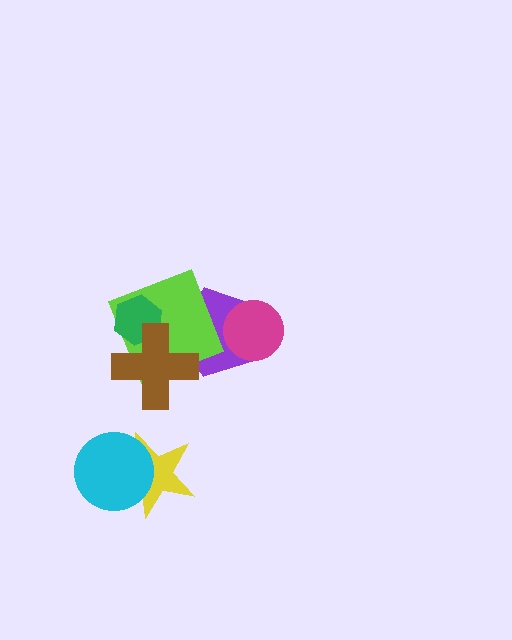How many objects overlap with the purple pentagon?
3 objects overlap with the purple pentagon.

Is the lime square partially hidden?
Yes, it is partially covered by another shape.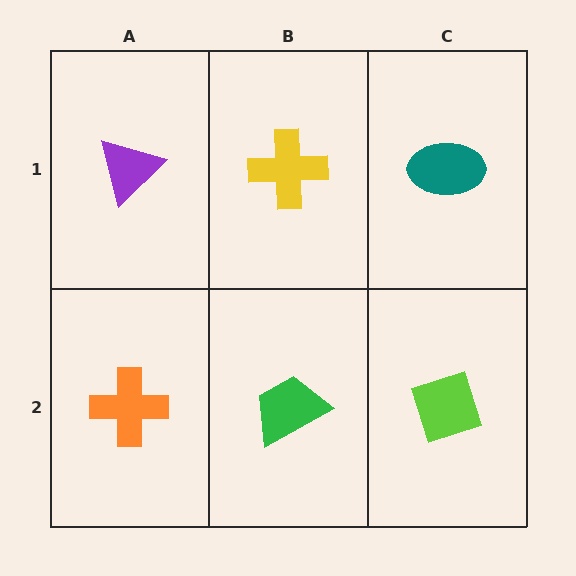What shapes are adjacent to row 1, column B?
A green trapezoid (row 2, column B), a purple triangle (row 1, column A), a teal ellipse (row 1, column C).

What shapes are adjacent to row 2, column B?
A yellow cross (row 1, column B), an orange cross (row 2, column A), a lime diamond (row 2, column C).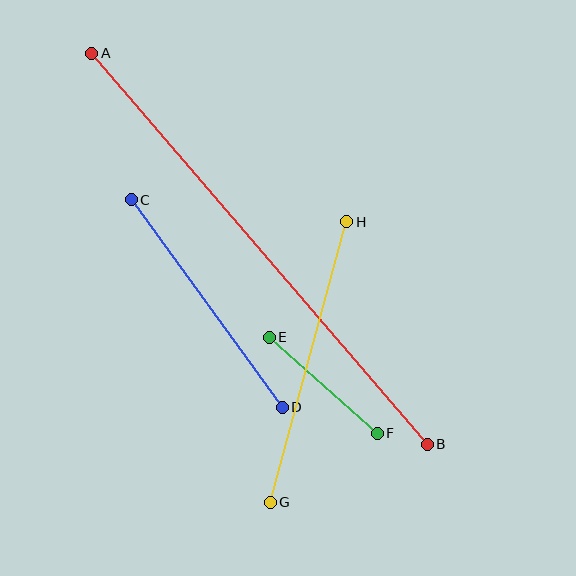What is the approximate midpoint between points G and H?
The midpoint is at approximately (308, 362) pixels.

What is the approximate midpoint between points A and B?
The midpoint is at approximately (259, 249) pixels.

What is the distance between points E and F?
The distance is approximately 144 pixels.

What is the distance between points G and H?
The distance is approximately 290 pixels.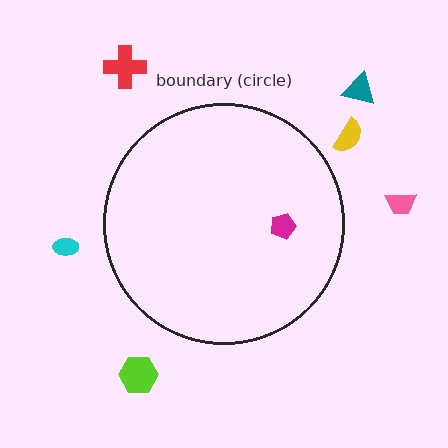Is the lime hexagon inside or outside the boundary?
Outside.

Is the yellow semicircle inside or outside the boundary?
Outside.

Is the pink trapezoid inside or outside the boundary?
Outside.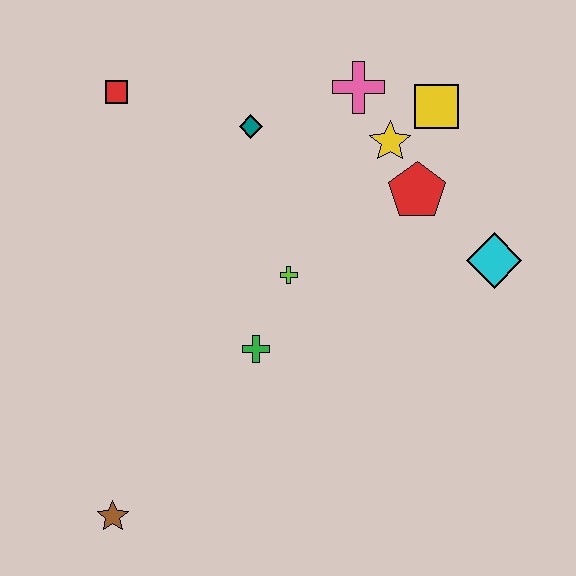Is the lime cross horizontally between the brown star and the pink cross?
Yes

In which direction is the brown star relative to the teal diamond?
The brown star is below the teal diamond.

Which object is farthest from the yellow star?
The brown star is farthest from the yellow star.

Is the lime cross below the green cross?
No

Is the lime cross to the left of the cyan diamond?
Yes